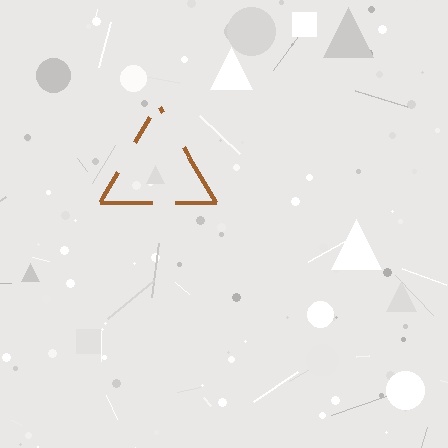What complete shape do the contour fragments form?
The contour fragments form a triangle.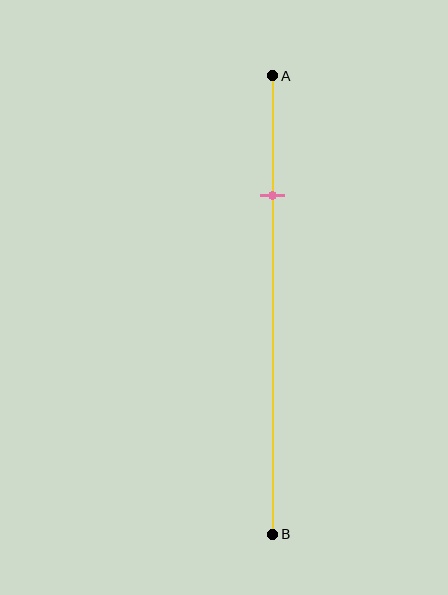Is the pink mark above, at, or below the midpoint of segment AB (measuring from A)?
The pink mark is above the midpoint of segment AB.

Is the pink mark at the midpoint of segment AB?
No, the mark is at about 25% from A, not at the 50% midpoint.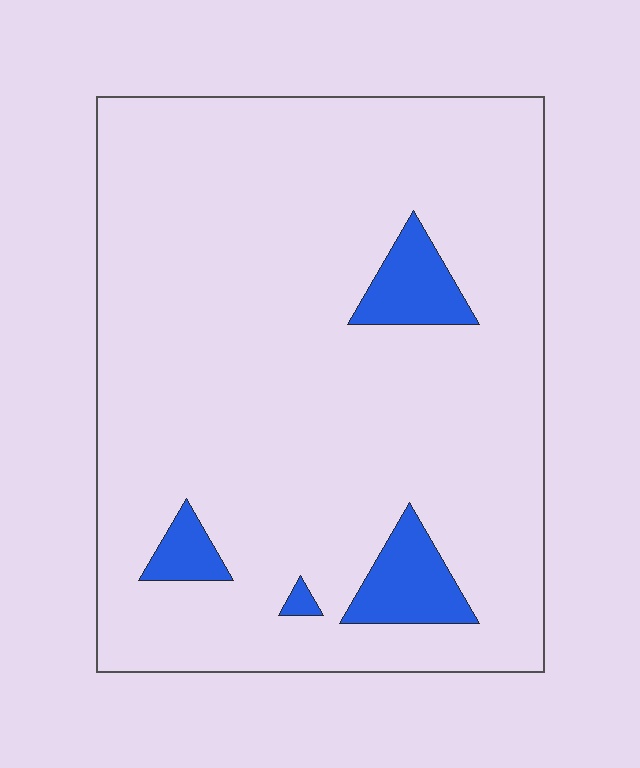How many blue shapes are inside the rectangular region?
4.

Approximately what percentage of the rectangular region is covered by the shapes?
Approximately 10%.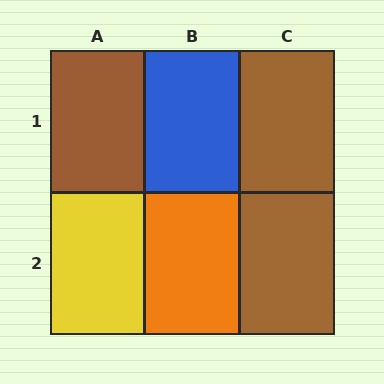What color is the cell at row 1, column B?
Blue.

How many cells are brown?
3 cells are brown.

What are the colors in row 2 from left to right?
Yellow, orange, brown.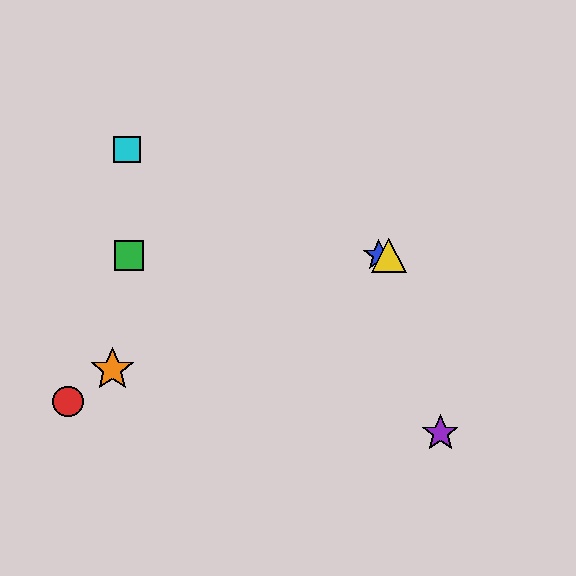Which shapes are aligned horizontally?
The blue star, the green square, the yellow triangle are aligned horizontally.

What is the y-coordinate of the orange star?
The orange star is at y≈369.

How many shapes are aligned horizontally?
3 shapes (the blue star, the green square, the yellow triangle) are aligned horizontally.